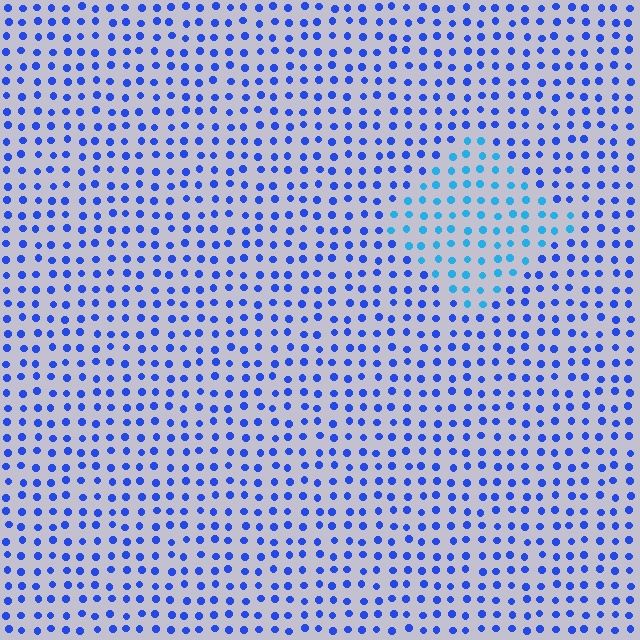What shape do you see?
I see a diamond.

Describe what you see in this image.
The image is filled with small blue elements in a uniform arrangement. A diamond-shaped region is visible where the elements are tinted to a slightly different hue, forming a subtle color boundary.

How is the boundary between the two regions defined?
The boundary is defined purely by a slight shift in hue (about 32 degrees). Spacing, size, and orientation are identical on both sides.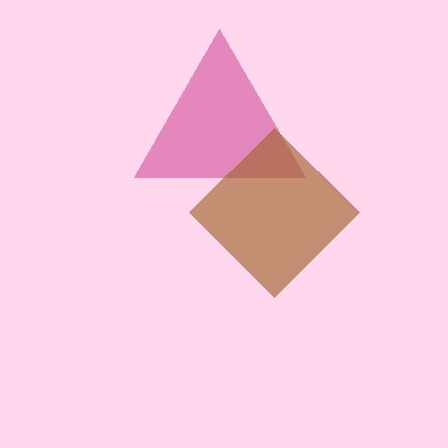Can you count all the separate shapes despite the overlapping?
Yes, there are 2 separate shapes.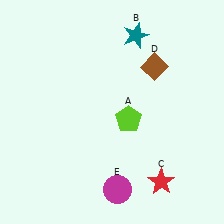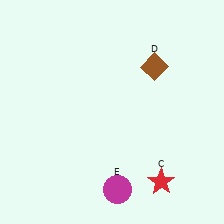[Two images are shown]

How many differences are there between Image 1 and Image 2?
There are 2 differences between the two images.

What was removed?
The teal star (B), the lime pentagon (A) were removed in Image 2.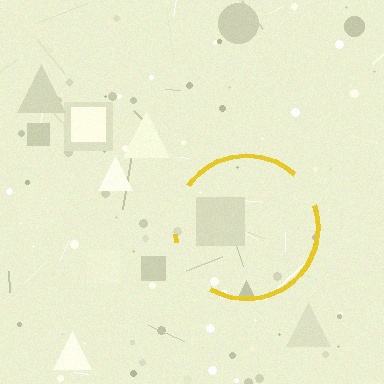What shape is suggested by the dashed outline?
The dashed outline suggests a circle.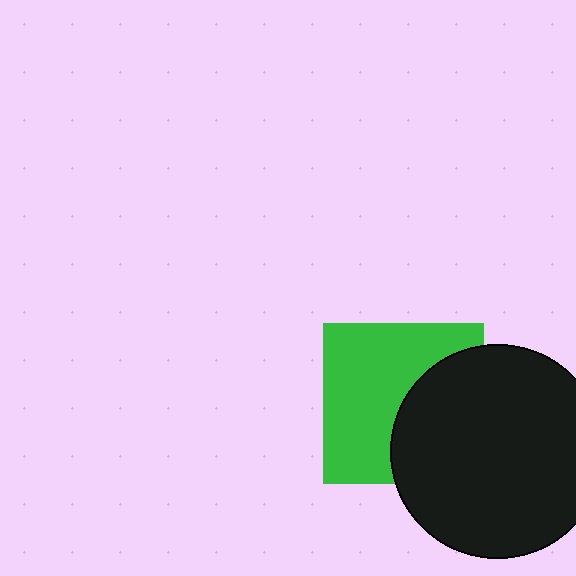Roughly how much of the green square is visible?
About half of it is visible (roughly 59%).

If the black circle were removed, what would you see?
You would see the complete green square.